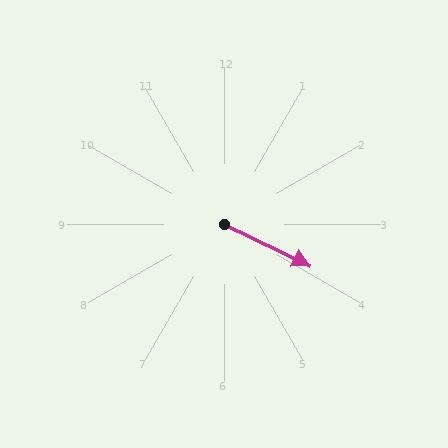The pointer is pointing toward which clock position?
Roughly 4 o'clock.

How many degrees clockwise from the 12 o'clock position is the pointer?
Approximately 116 degrees.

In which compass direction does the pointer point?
Southeast.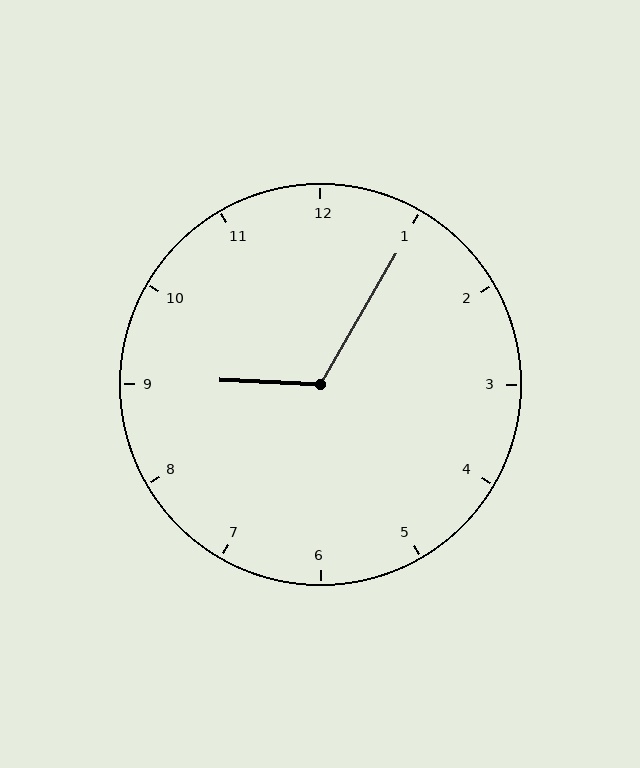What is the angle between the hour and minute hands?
Approximately 118 degrees.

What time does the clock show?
9:05.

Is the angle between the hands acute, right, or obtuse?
It is obtuse.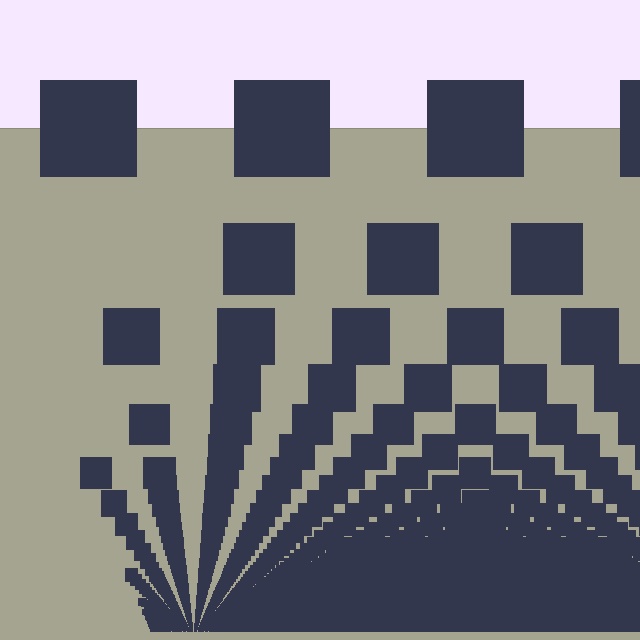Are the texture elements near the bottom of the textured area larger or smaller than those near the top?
Smaller. The gradient is inverted — elements near the bottom are smaller and denser.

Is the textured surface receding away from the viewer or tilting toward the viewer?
The surface appears to tilt toward the viewer. Texture elements get larger and sparser toward the top.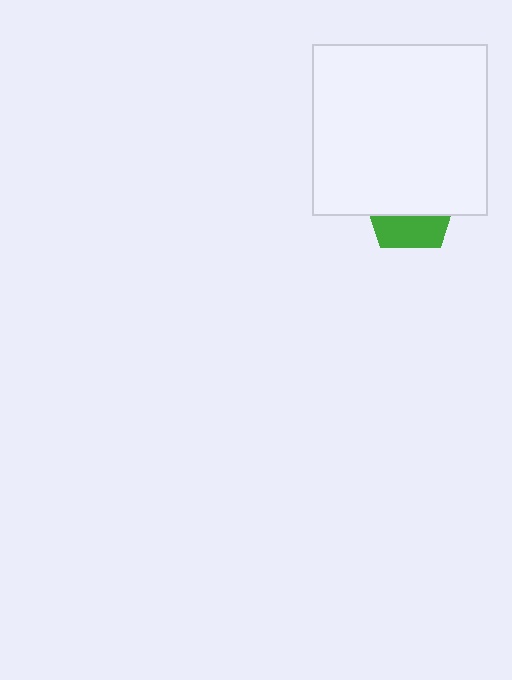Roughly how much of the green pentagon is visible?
A small part of it is visible (roughly 36%).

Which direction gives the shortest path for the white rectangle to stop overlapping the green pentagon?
Moving up gives the shortest separation.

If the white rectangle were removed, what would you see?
You would see the complete green pentagon.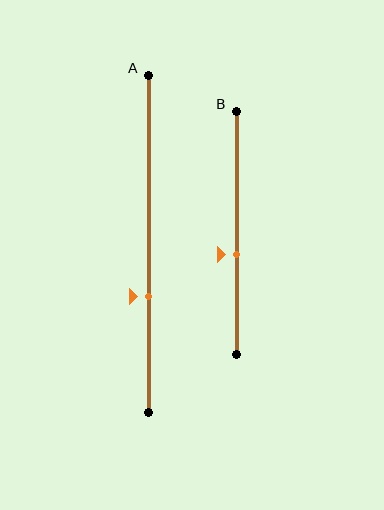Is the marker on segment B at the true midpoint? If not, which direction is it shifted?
No, the marker on segment B is shifted downward by about 9% of the segment length.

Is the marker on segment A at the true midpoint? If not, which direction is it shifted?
No, the marker on segment A is shifted downward by about 15% of the segment length.